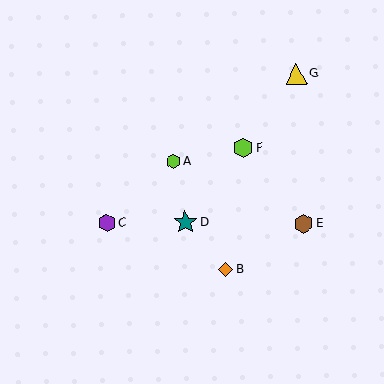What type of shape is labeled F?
Shape F is a lime hexagon.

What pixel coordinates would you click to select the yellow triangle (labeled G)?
Click at (296, 74) to select the yellow triangle G.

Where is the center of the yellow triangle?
The center of the yellow triangle is at (296, 74).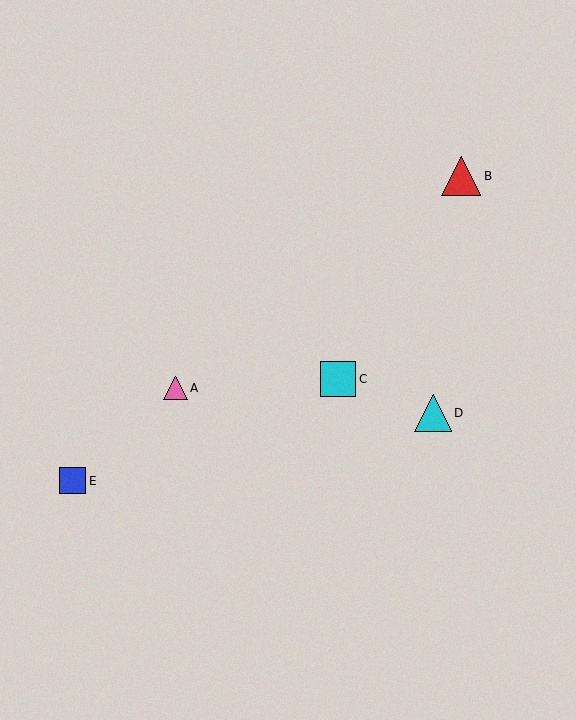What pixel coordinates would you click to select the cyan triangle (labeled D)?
Click at (433, 413) to select the cyan triangle D.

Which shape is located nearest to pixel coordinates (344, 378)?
The cyan square (labeled C) at (338, 379) is nearest to that location.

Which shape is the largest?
The red triangle (labeled B) is the largest.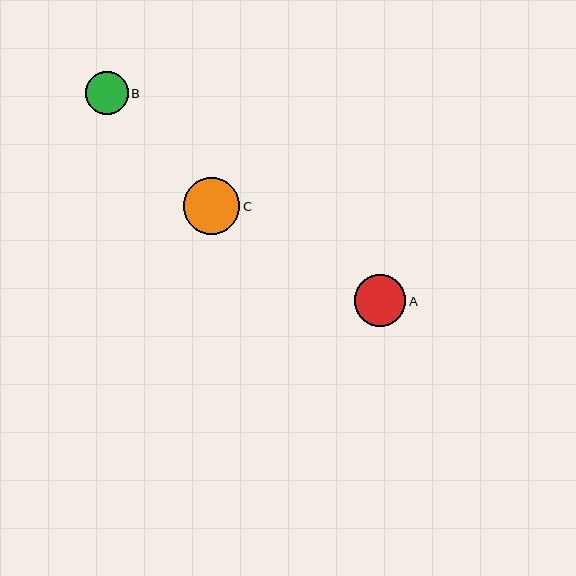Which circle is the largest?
Circle C is the largest with a size of approximately 57 pixels.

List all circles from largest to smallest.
From largest to smallest: C, A, B.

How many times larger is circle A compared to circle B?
Circle A is approximately 1.2 times the size of circle B.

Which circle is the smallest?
Circle B is the smallest with a size of approximately 42 pixels.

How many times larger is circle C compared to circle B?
Circle C is approximately 1.3 times the size of circle B.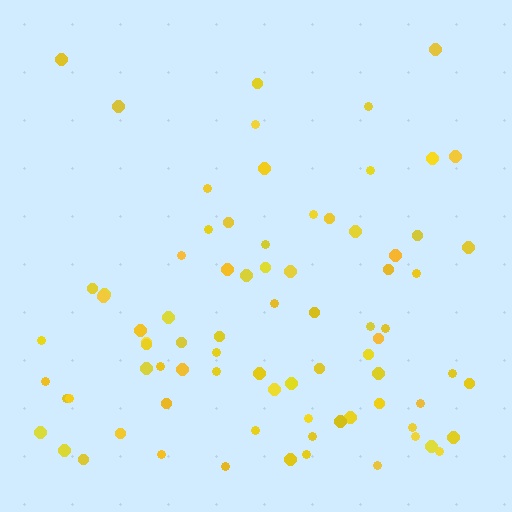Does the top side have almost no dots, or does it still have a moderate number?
Still a moderate number, just noticeably fewer than the bottom.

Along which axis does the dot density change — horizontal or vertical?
Vertical.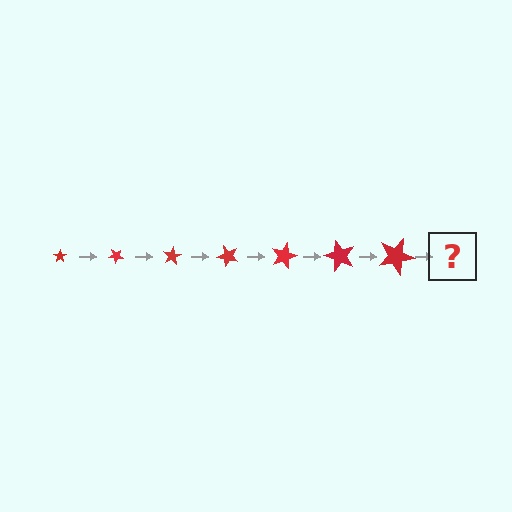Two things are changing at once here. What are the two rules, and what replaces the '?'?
The two rules are that the star grows larger each step and it rotates 40 degrees each step. The '?' should be a star, larger than the previous one and rotated 280 degrees from the start.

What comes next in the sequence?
The next element should be a star, larger than the previous one and rotated 280 degrees from the start.